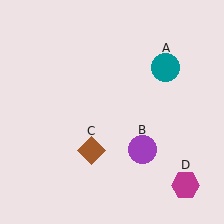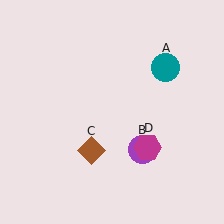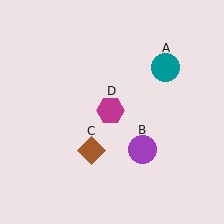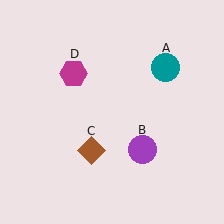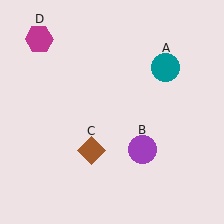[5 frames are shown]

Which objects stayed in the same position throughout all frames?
Teal circle (object A) and purple circle (object B) and brown diamond (object C) remained stationary.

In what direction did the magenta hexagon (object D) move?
The magenta hexagon (object D) moved up and to the left.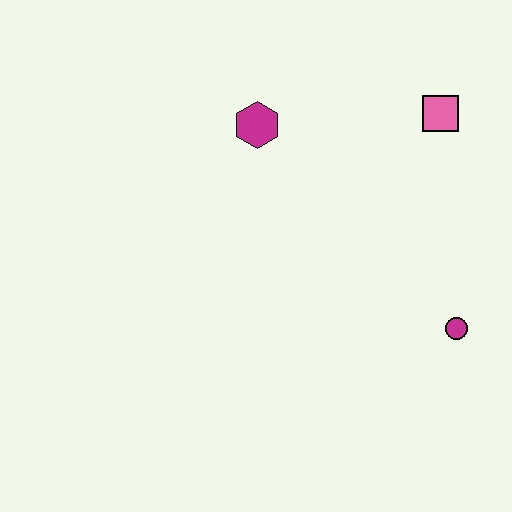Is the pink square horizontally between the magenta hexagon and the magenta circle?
Yes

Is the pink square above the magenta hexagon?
Yes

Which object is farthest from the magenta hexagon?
The magenta circle is farthest from the magenta hexagon.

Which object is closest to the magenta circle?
The pink square is closest to the magenta circle.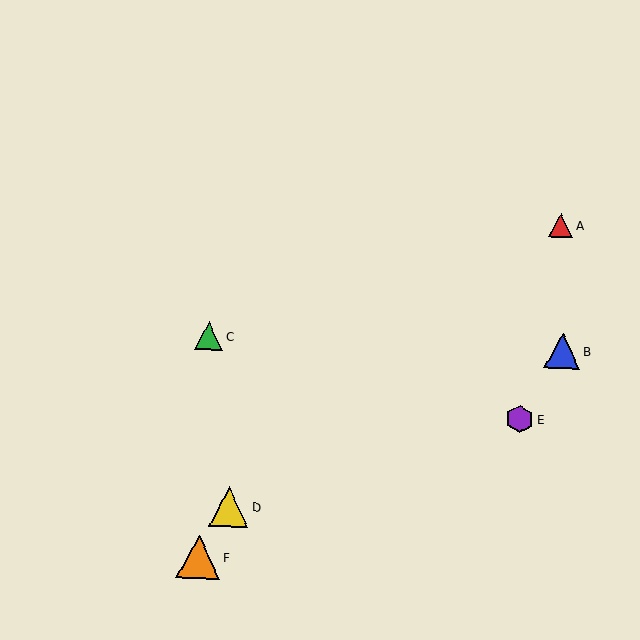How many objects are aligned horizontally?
2 objects (B, C) are aligned horizontally.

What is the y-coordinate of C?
Object C is at y≈336.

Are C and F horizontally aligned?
No, C is at y≈336 and F is at y≈557.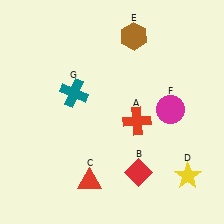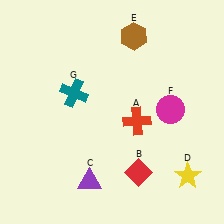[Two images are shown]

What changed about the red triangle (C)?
In Image 1, C is red. In Image 2, it changed to purple.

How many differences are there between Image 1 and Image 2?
There is 1 difference between the two images.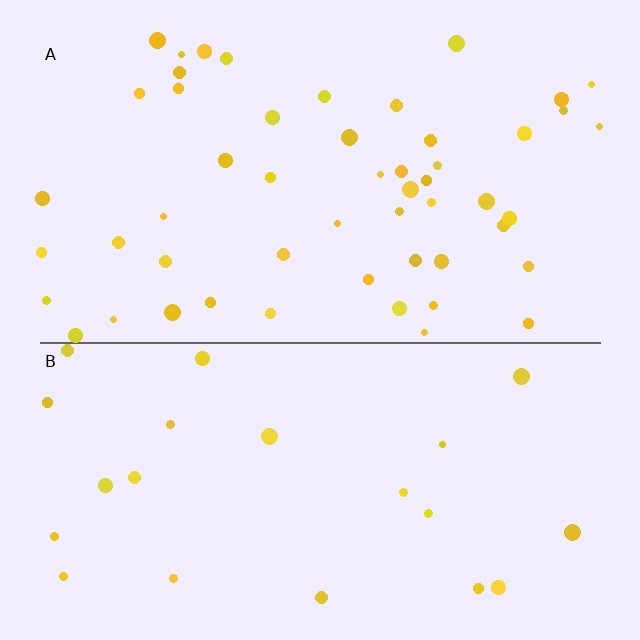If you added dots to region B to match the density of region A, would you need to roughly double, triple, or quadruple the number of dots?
Approximately double.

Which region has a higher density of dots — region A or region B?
A (the top).